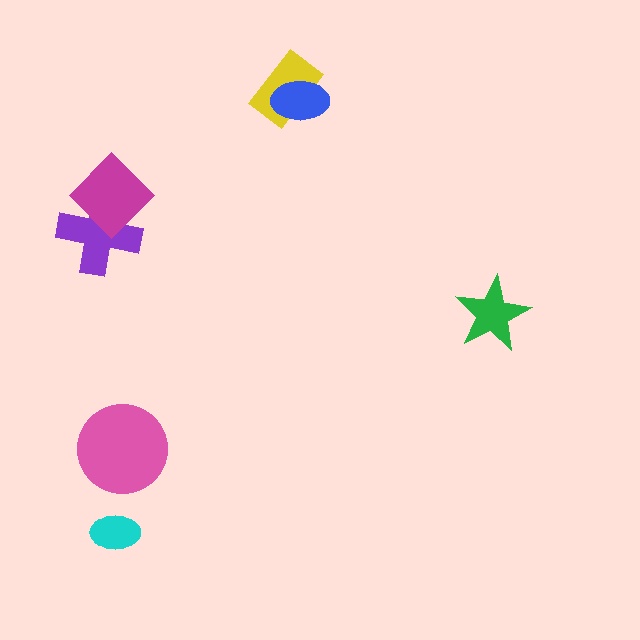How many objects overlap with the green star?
0 objects overlap with the green star.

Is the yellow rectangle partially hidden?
Yes, it is partially covered by another shape.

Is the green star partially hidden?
No, no other shape covers it.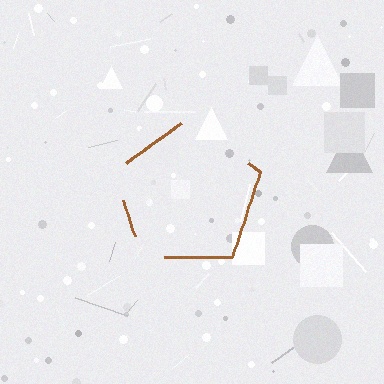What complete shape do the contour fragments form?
The contour fragments form a pentagon.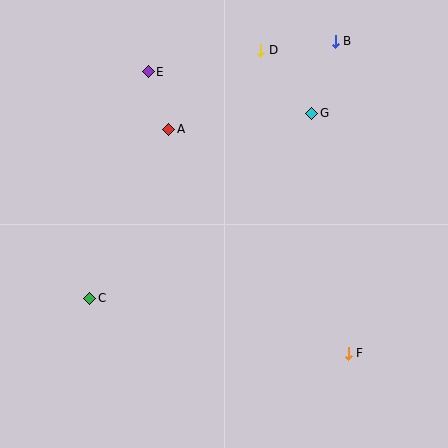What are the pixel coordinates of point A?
Point A is at (169, 129).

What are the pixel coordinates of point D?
Point D is at (261, 50).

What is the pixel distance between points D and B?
The distance between D and B is 75 pixels.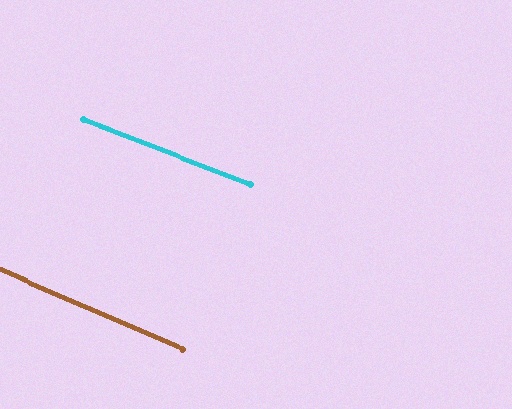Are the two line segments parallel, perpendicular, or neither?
Parallel — their directions differ by only 1.9°.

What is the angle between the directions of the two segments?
Approximately 2 degrees.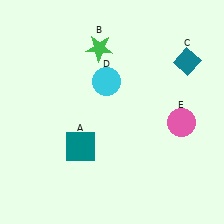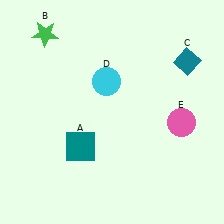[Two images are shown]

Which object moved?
The green star (B) moved left.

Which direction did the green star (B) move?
The green star (B) moved left.